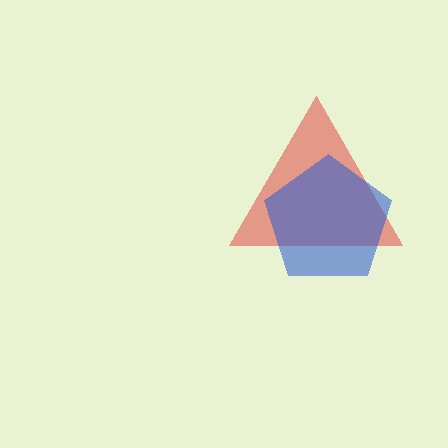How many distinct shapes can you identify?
There are 2 distinct shapes: a red triangle, a blue pentagon.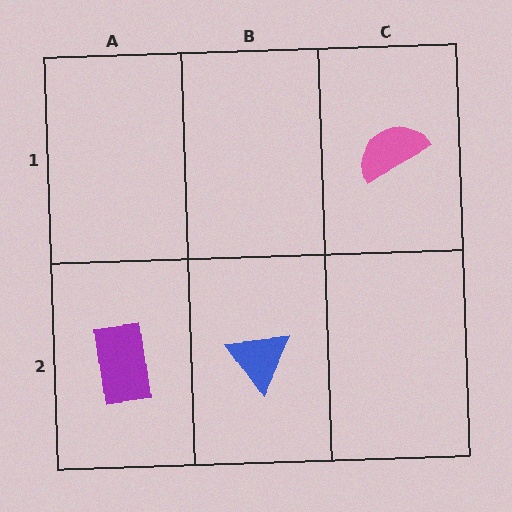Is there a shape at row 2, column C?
No, that cell is empty.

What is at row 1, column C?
A pink semicircle.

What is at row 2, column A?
A purple rectangle.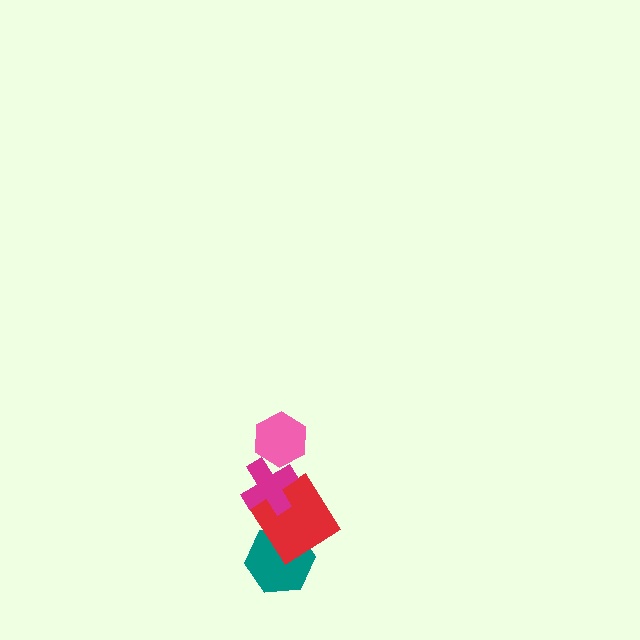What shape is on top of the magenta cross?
The pink hexagon is on top of the magenta cross.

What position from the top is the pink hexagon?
The pink hexagon is 1st from the top.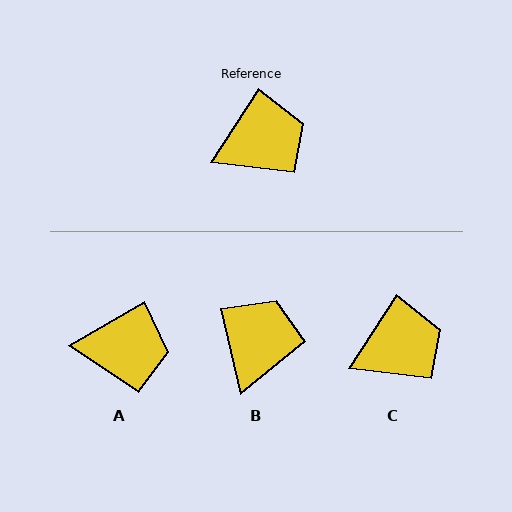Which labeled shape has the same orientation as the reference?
C.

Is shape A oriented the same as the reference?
No, it is off by about 27 degrees.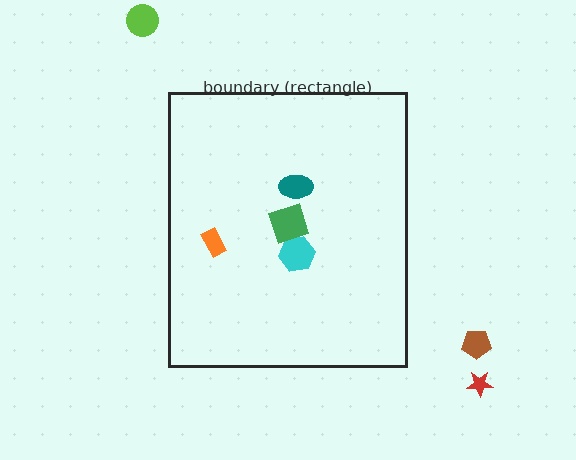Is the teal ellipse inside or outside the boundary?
Inside.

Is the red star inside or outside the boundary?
Outside.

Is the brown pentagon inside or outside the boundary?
Outside.